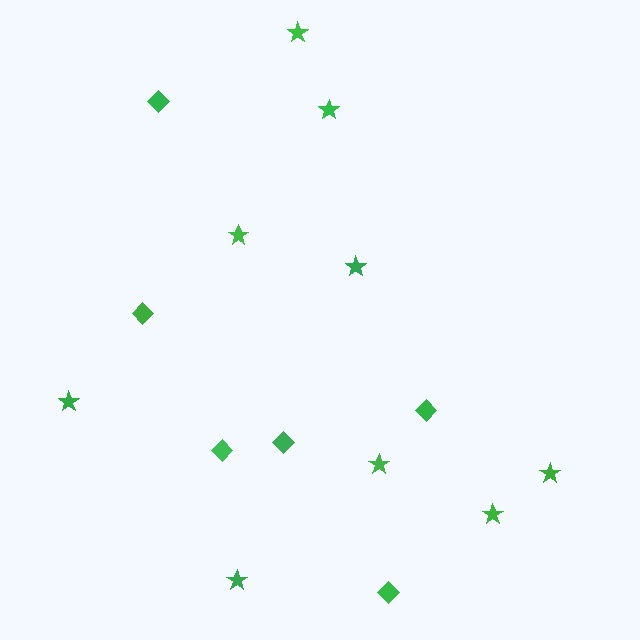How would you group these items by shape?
There are 2 groups: one group of stars (9) and one group of diamonds (6).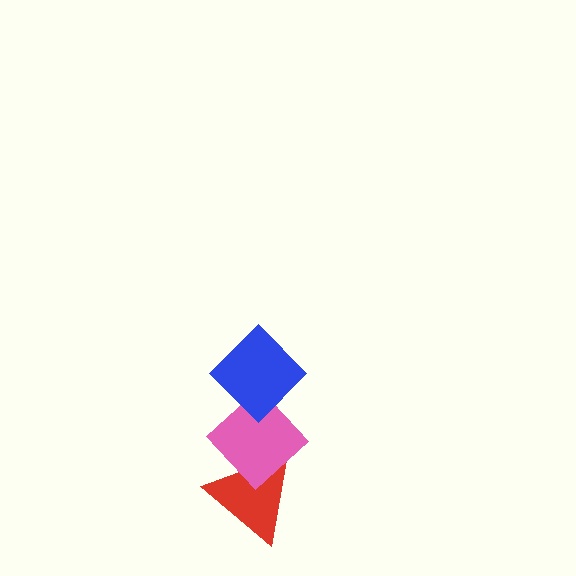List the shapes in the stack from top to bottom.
From top to bottom: the blue diamond, the pink diamond, the red triangle.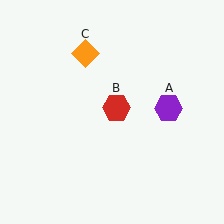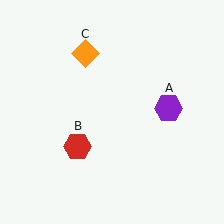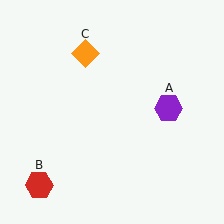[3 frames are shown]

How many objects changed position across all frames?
1 object changed position: red hexagon (object B).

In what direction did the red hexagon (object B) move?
The red hexagon (object B) moved down and to the left.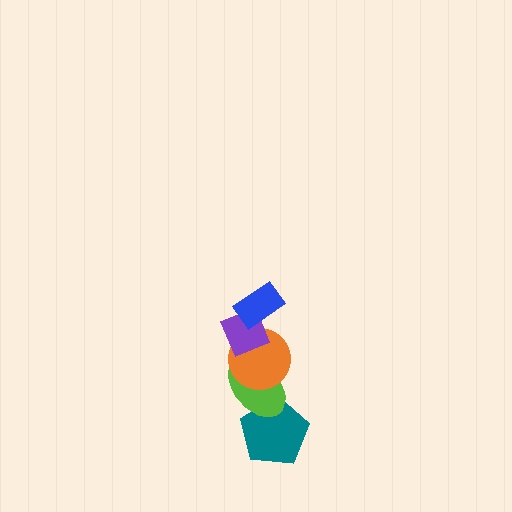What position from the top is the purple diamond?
The purple diamond is 2nd from the top.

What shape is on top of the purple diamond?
The blue rectangle is on top of the purple diamond.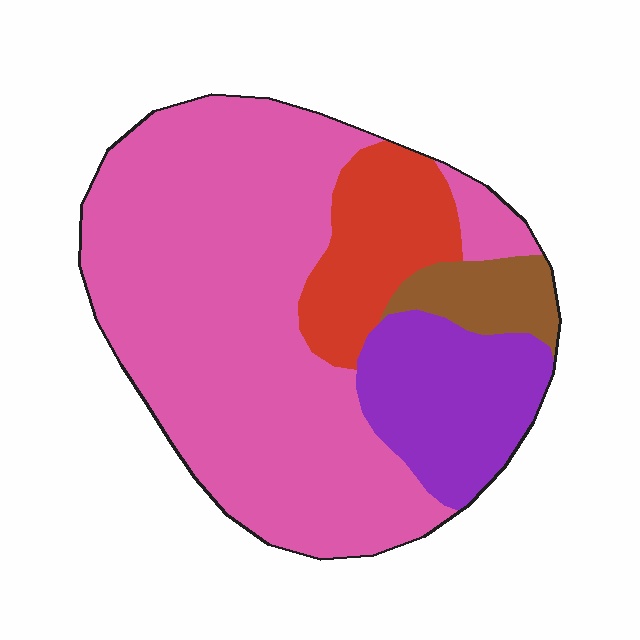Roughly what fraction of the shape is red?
Red covers about 15% of the shape.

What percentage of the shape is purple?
Purple takes up less than a quarter of the shape.